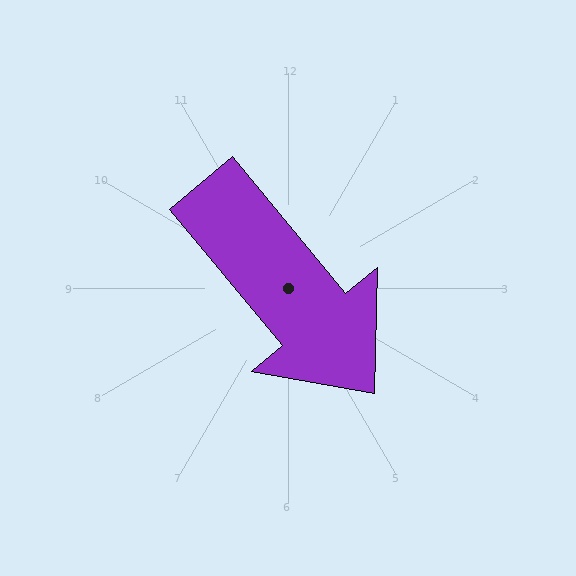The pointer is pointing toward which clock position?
Roughly 5 o'clock.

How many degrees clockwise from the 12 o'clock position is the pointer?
Approximately 140 degrees.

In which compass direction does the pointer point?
Southeast.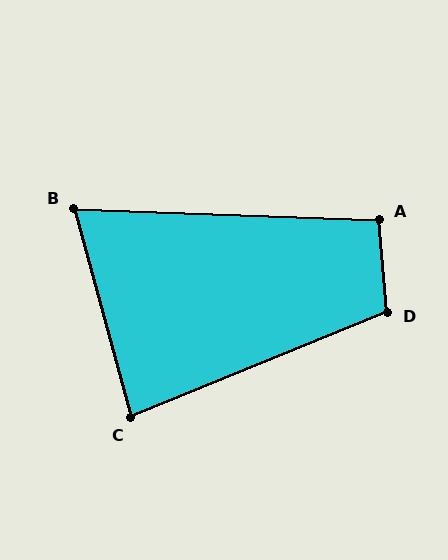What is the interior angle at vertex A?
Approximately 97 degrees (obtuse).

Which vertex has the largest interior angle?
D, at approximately 107 degrees.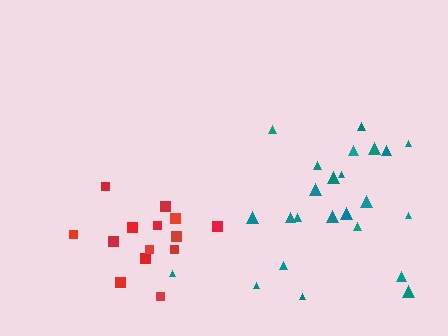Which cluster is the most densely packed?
Red.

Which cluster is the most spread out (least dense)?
Teal.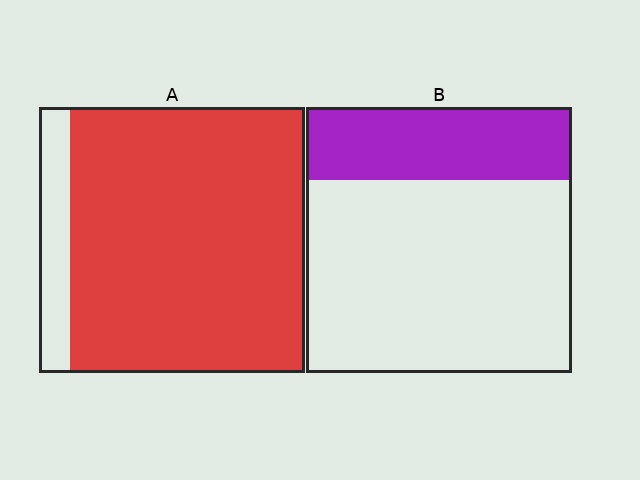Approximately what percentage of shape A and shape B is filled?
A is approximately 90% and B is approximately 25%.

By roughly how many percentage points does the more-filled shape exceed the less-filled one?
By roughly 60 percentage points (A over B).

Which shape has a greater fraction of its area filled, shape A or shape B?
Shape A.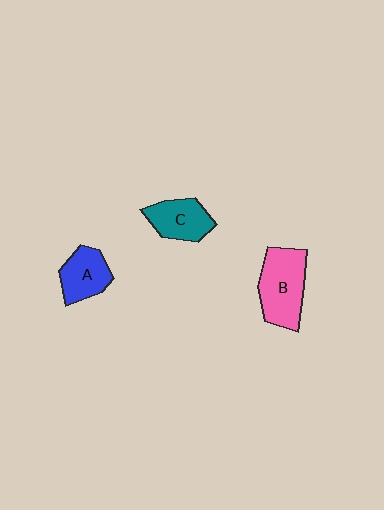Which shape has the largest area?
Shape B (pink).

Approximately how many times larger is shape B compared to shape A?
Approximately 1.5 times.